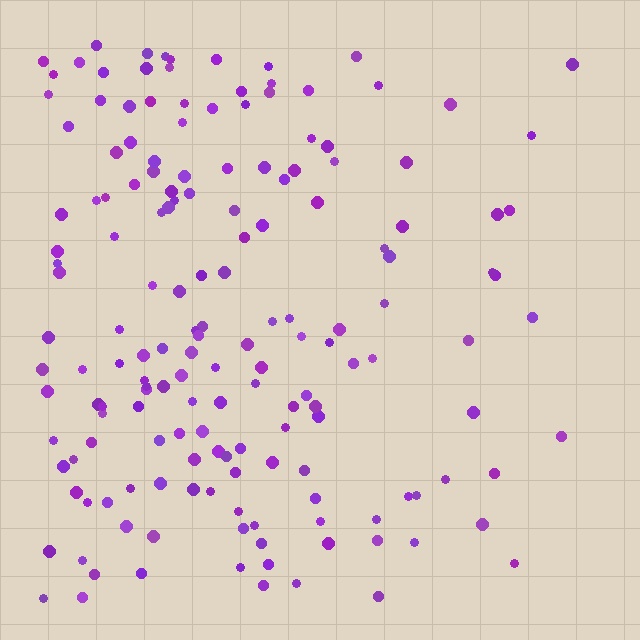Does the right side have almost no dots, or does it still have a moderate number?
Still a moderate number, just noticeably fewer than the left.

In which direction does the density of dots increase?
From right to left, with the left side densest.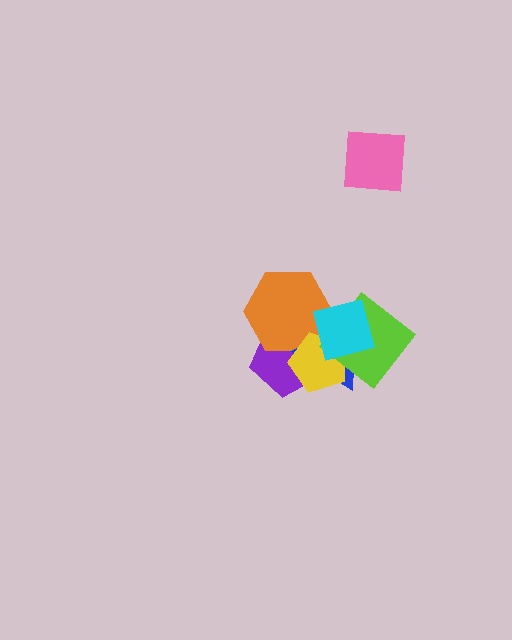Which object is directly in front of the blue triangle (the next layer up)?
The yellow pentagon is directly in front of the blue triangle.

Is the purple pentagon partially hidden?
Yes, it is partially covered by another shape.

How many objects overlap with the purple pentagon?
3 objects overlap with the purple pentagon.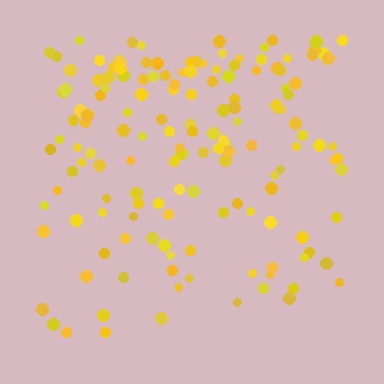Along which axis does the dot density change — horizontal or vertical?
Vertical.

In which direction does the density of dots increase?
From bottom to top, with the top side densest.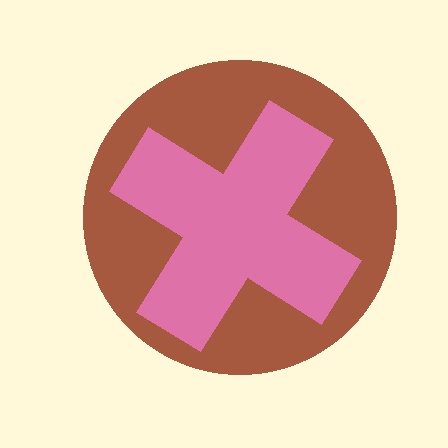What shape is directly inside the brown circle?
The pink cross.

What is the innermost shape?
The pink cross.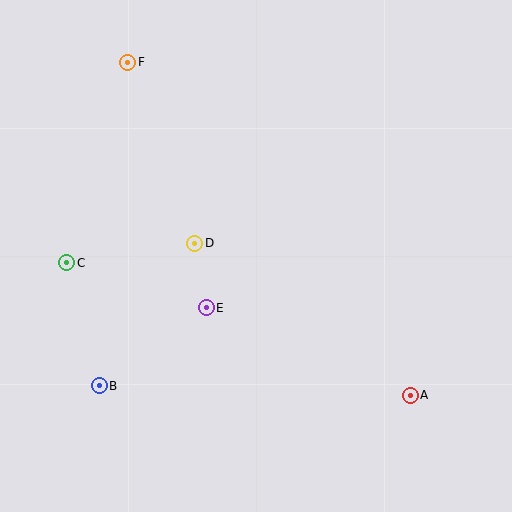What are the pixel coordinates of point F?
Point F is at (128, 62).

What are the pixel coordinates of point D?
Point D is at (195, 243).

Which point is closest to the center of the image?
Point D at (195, 243) is closest to the center.